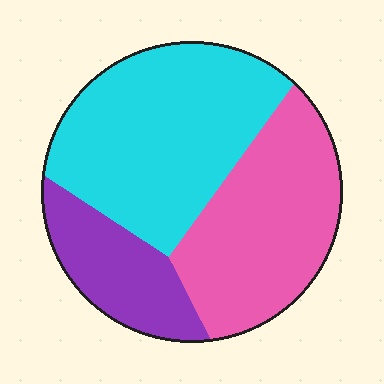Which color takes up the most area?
Cyan, at roughly 45%.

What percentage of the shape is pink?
Pink takes up about three eighths (3/8) of the shape.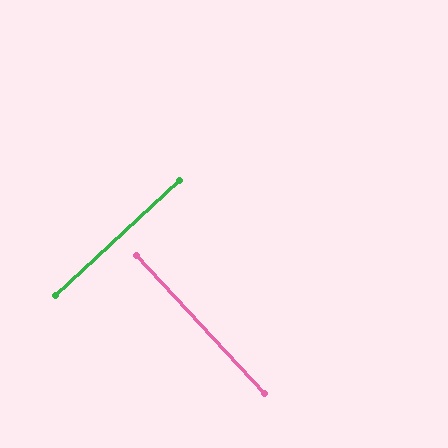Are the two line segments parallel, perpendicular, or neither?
Perpendicular — they meet at approximately 90°.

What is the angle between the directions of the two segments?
Approximately 90 degrees.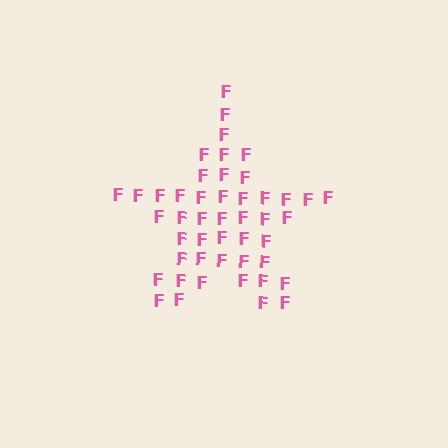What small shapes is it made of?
It is made of small letter F's.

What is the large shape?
The large shape is a star.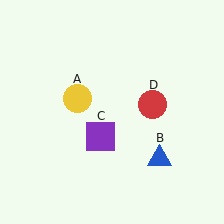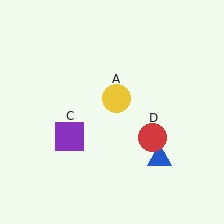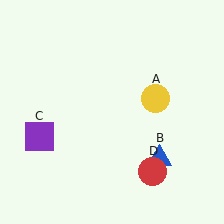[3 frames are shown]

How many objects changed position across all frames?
3 objects changed position: yellow circle (object A), purple square (object C), red circle (object D).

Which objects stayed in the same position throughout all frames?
Blue triangle (object B) remained stationary.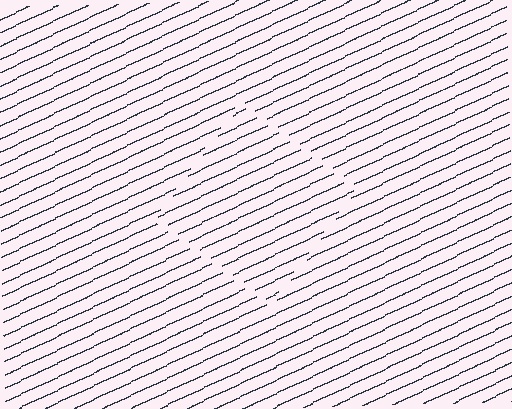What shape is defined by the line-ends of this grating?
An illusory square. The interior of the shape contains the same grating, shifted by half a period — the contour is defined by the phase discontinuity where line-ends from the inner and outer gratings abut.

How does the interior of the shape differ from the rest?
The interior of the shape contains the same grating, shifted by half a period — the contour is defined by the phase discontinuity where line-ends from the inner and outer gratings abut.